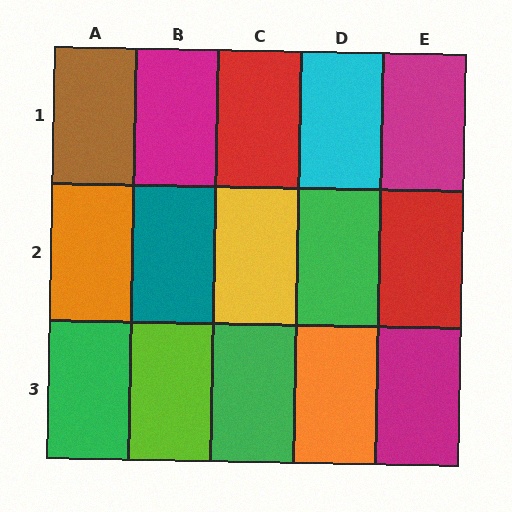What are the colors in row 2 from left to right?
Orange, teal, yellow, green, red.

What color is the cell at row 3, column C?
Green.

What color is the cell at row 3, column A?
Green.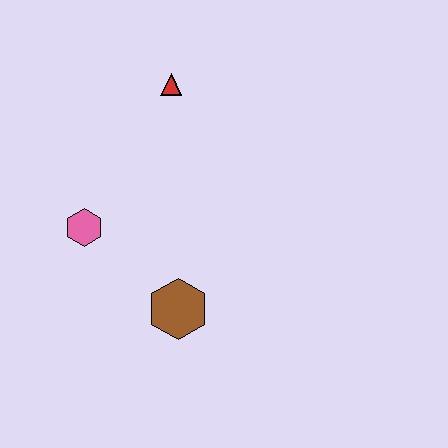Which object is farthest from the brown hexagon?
The red triangle is farthest from the brown hexagon.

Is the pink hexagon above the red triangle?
No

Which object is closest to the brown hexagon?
The pink hexagon is closest to the brown hexagon.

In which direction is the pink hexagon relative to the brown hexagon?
The pink hexagon is to the left of the brown hexagon.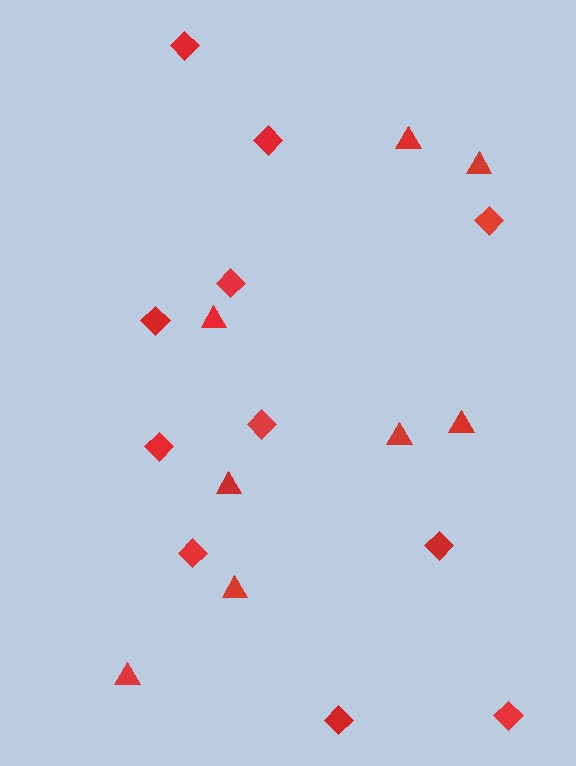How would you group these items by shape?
There are 2 groups: one group of triangles (8) and one group of diamonds (11).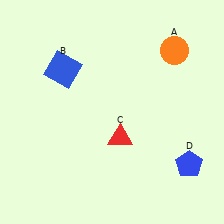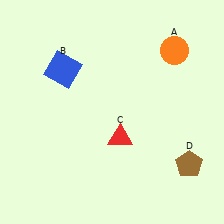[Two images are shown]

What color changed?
The pentagon (D) changed from blue in Image 1 to brown in Image 2.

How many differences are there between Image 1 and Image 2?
There is 1 difference between the two images.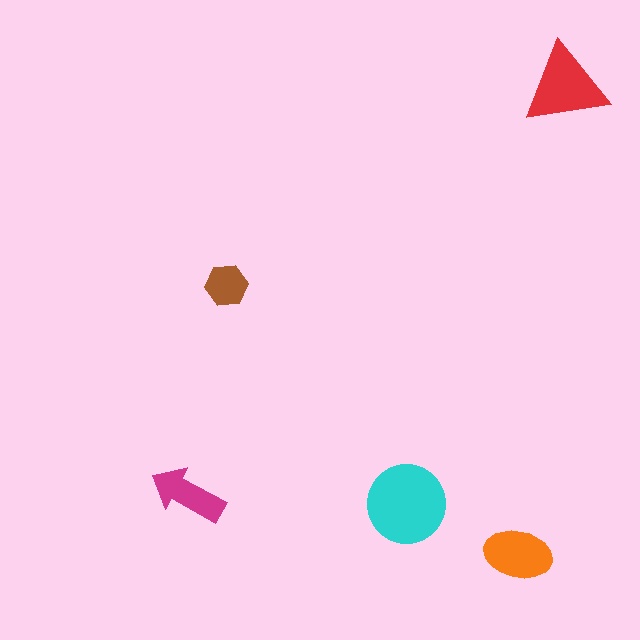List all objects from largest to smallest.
The cyan circle, the red triangle, the orange ellipse, the magenta arrow, the brown hexagon.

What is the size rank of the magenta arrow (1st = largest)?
4th.